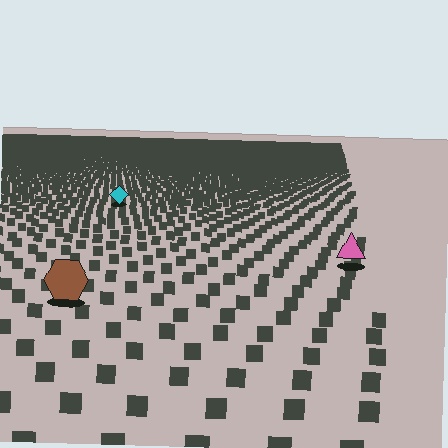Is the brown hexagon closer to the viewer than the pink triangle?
Yes. The brown hexagon is closer — you can tell from the texture gradient: the ground texture is coarser near it.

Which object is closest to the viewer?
The brown hexagon is closest. The texture marks near it are larger and more spread out.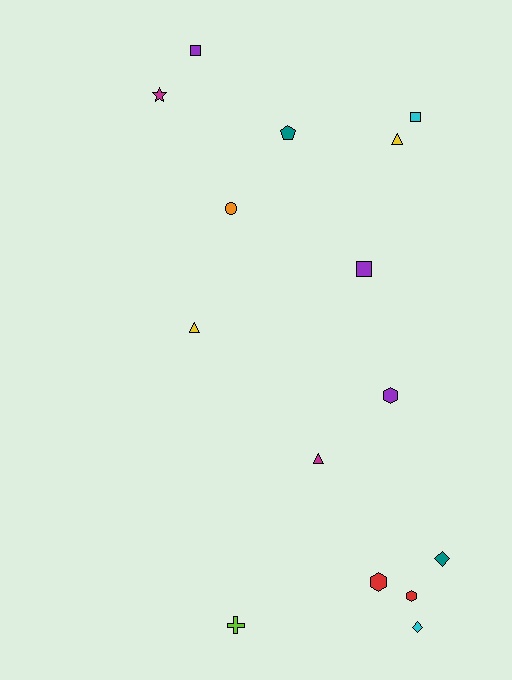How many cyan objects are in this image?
There are 2 cyan objects.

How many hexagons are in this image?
There are 3 hexagons.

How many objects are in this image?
There are 15 objects.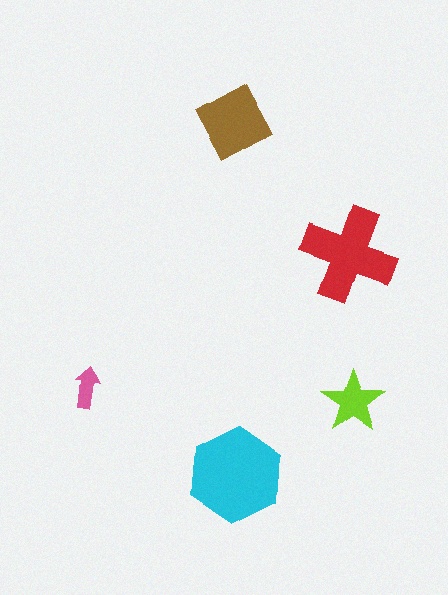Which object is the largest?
The cyan hexagon.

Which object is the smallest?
The pink arrow.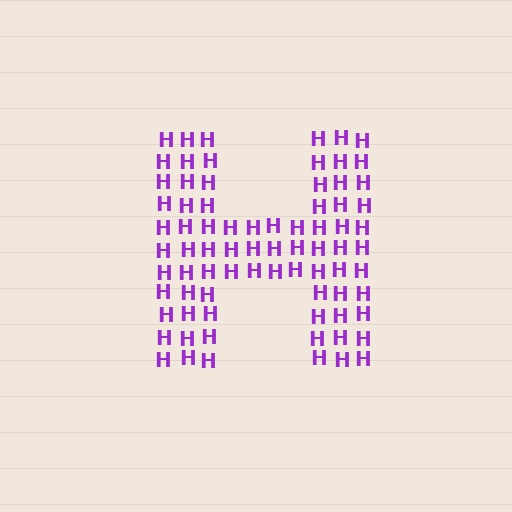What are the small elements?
The small elements are letter H's.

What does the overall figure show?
The overall figure shows the letter H.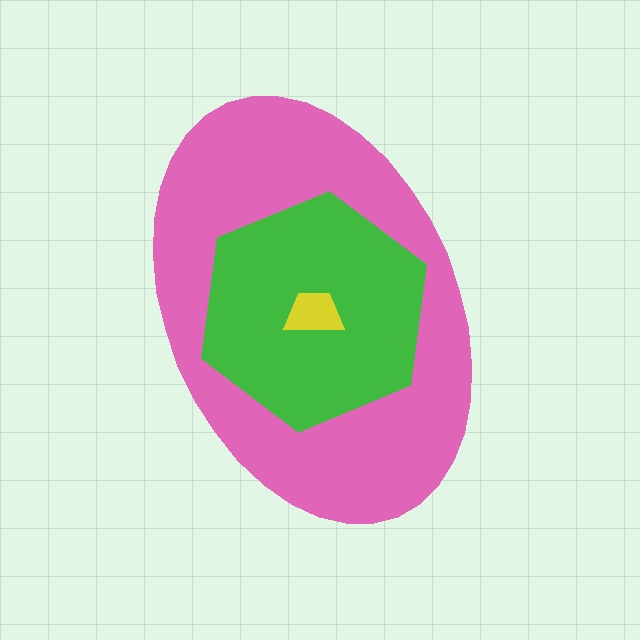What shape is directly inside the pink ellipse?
The green hexagon.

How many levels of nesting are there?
3.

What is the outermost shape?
The pink ellipse.